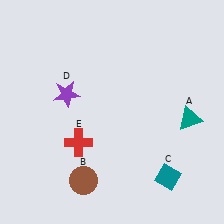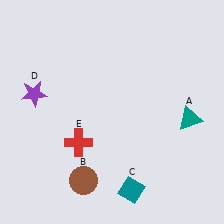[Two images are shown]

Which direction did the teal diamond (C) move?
The teal diamond (C) moved left.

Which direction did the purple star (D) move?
The purple star (D) moved left.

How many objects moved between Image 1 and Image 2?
2 objects moved between the two images.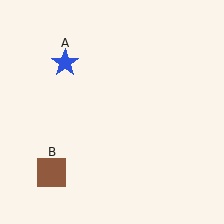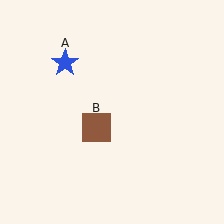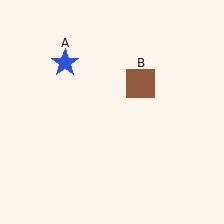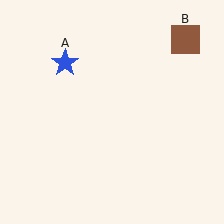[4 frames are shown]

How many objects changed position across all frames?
1 object changed position: brown square (object B).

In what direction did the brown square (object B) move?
The brown square (object B) moved up and to the right.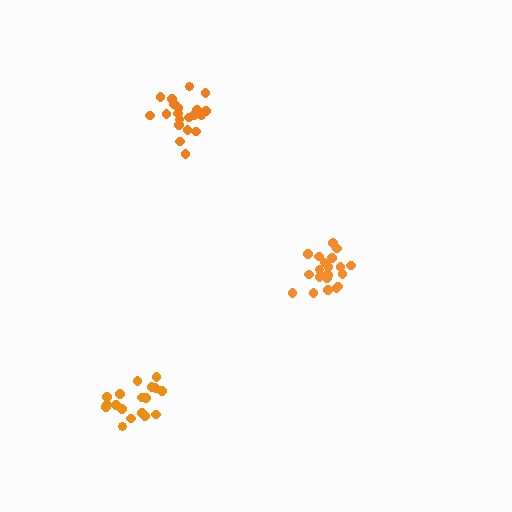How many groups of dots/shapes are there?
There are 3 groups.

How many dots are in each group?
Group 1: 20 dots, Group 2: 21 dots, Group 3: 18 dots (59 total).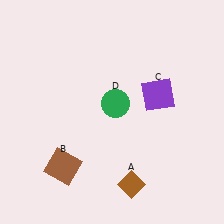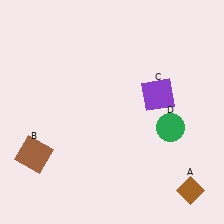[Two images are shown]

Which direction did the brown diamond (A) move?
The brown diamond (A) moved right.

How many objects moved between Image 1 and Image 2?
3 objects moved between the two images.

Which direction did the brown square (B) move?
The brown square (B) moved left.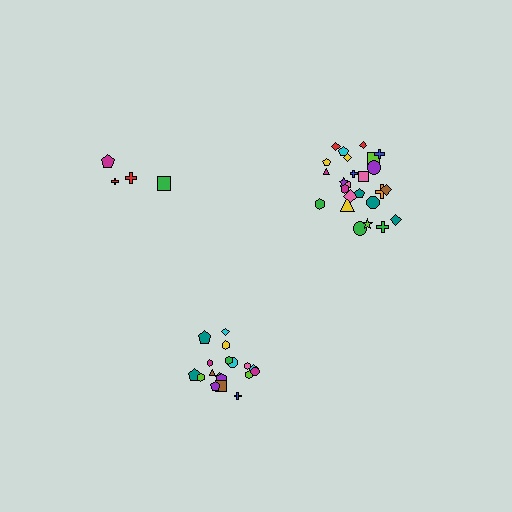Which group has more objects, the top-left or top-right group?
The top-right group.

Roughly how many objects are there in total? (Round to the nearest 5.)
Roughly 45 objects in total.